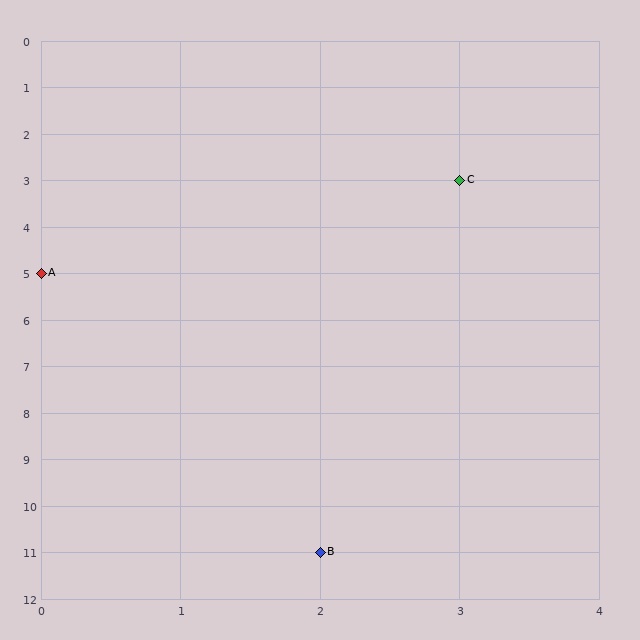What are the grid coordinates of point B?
Point B is at grid coordinates (2, 11).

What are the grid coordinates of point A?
Point A is at grid coordinates (0, 5).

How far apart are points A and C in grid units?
Points A and C are 3 columns and 2 rows apart (about 3.6 grid units diagonally).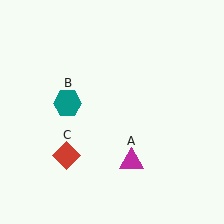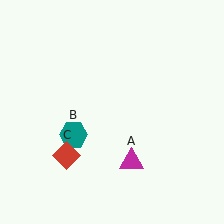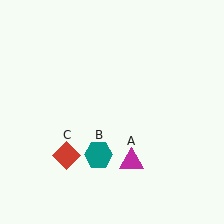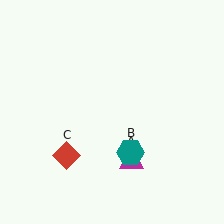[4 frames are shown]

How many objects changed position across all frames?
1 object changed position: teal hexagon (object B).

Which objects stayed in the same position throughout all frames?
Magenta triangle (object A) and red diamond (object C) remained stationary.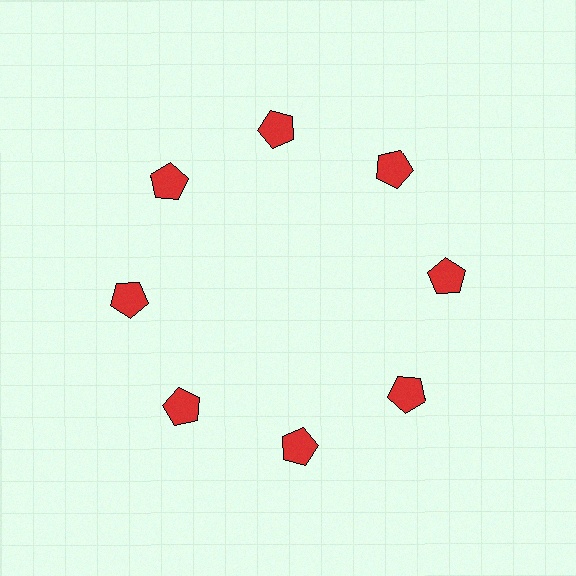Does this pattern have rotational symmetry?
Yes, this pattern has 8-fold rotational symmetry. It looks the same after rotating 45 degrees around the center.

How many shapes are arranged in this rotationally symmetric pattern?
There are 8 shapes, arranged in 8 groups of 1.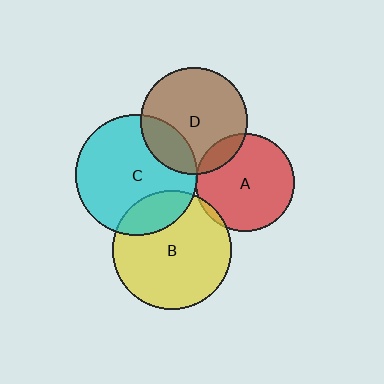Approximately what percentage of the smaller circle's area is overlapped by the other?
Approximately 5%.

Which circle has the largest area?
Circle C (cyan).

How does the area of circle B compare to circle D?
Approximately 1.2 times.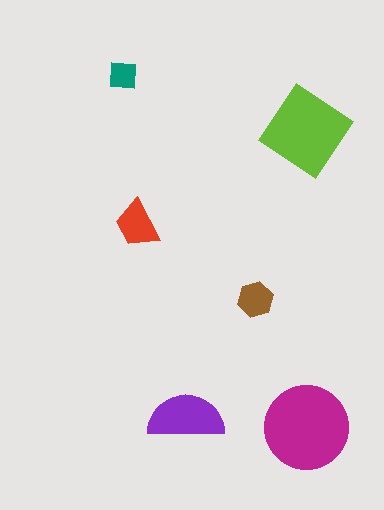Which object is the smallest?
The teal square.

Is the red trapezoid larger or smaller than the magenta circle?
Smaller.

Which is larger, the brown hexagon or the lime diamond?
The lime diamond.